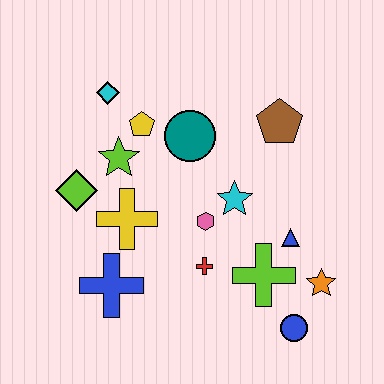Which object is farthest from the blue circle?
The cyan diamond is farthest from the blue circle.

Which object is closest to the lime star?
The yellow pentagon is closest to the lime star.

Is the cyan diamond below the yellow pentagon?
No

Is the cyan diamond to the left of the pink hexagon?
Yes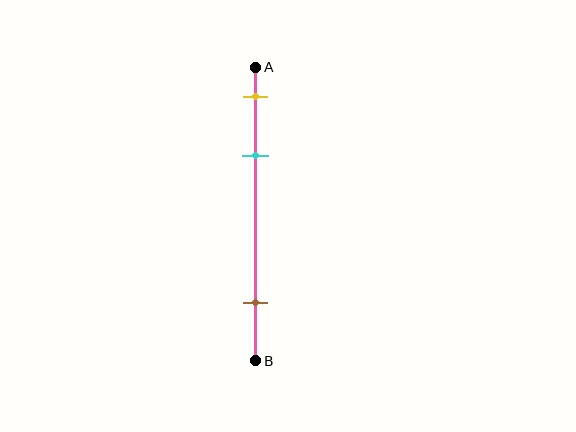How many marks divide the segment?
There are 3 marks dividing the segment.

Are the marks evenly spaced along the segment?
No, the marks are not evenly spaced.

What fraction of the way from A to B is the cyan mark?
The cyan mark is approximately 30% (0.3) of the way from A to B.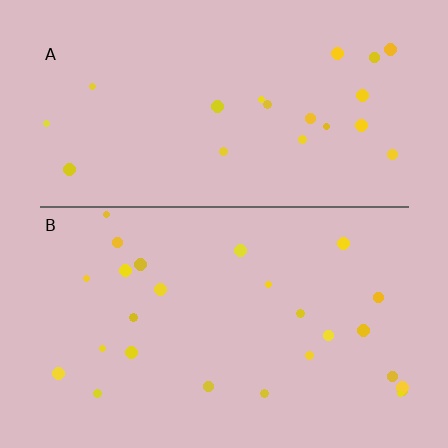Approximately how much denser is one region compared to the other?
Approximately 1.3× — region B over region A.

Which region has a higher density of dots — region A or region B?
B (the bottom).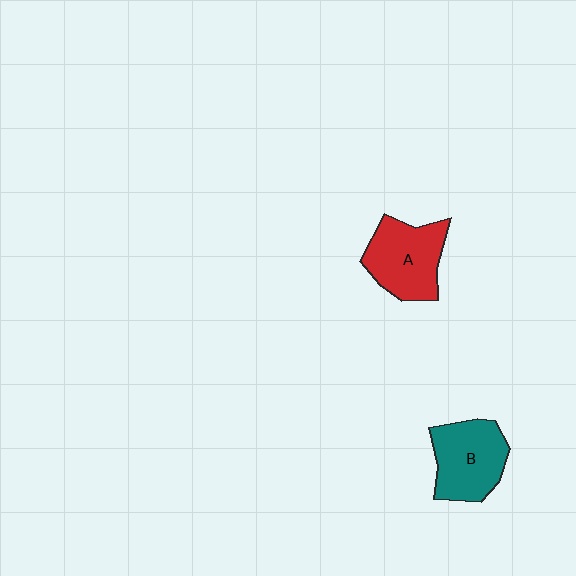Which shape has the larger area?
Shape A (red).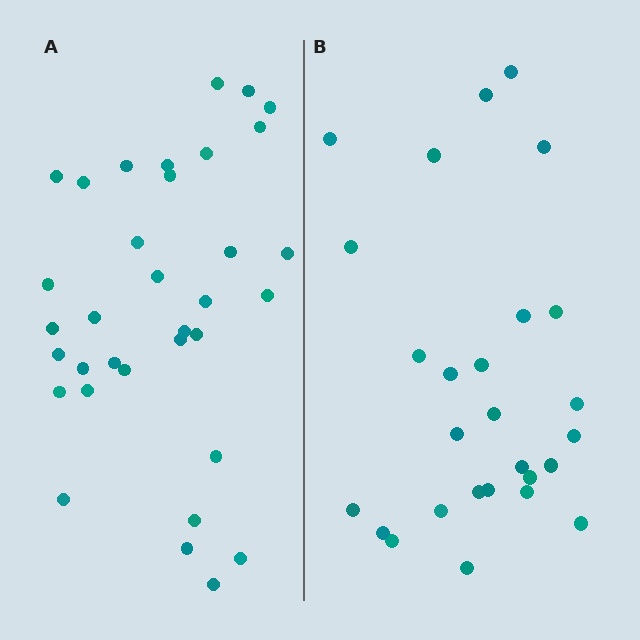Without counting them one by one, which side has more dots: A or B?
Region A (the left region) has more dots.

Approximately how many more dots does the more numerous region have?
Region A has roughly 8 or so more dots than region B.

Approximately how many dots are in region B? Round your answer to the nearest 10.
About 30 dots. (The exact count is 27, which rounds to 30.)